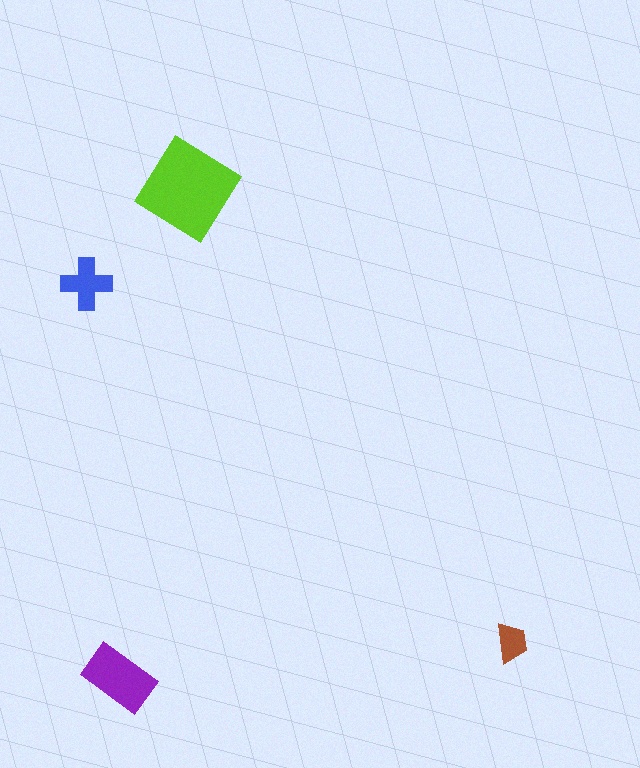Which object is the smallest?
The brown trapezoid.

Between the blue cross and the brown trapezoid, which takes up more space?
The blue cross.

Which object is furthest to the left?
The blue cross is leftmost.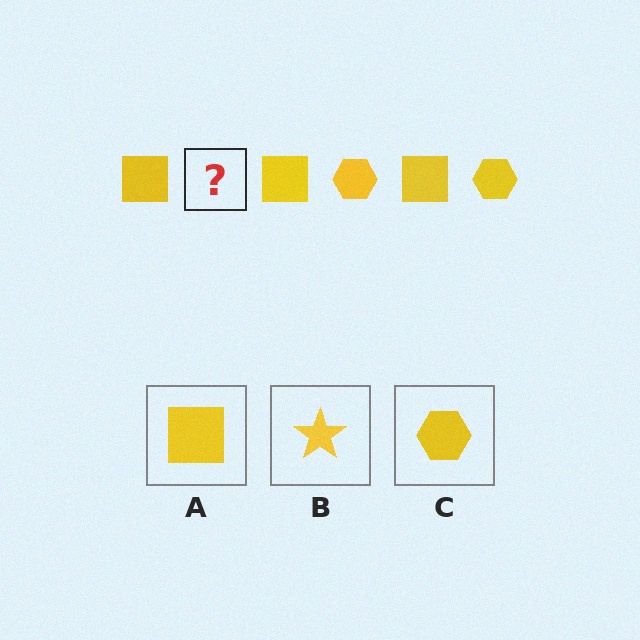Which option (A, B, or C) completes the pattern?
C.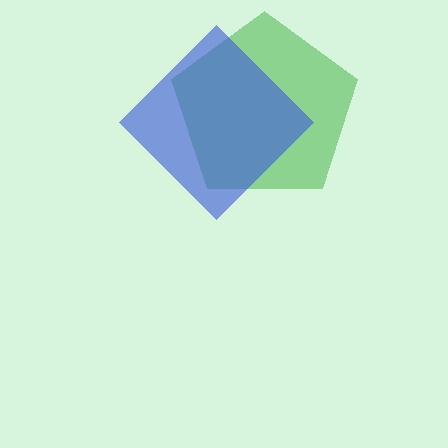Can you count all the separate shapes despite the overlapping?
Yes, there are 2 separate shapes.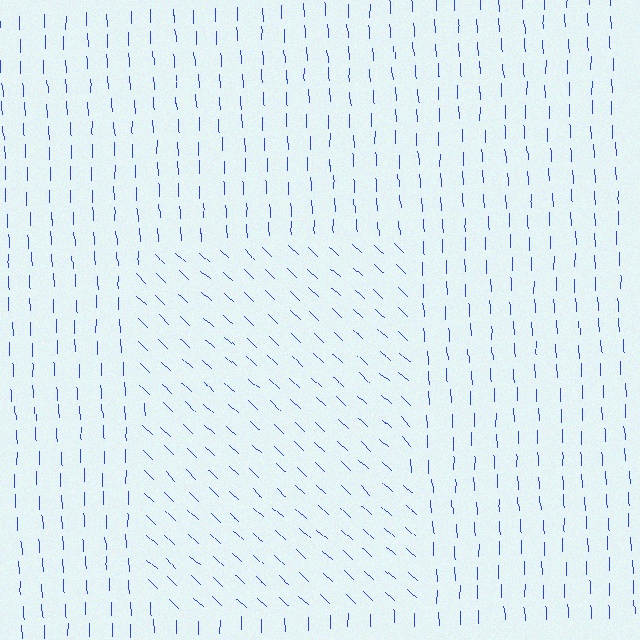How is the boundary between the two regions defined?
The boundary is defined purely by a change in line orientation (approximately 45 degrees difference). All lines are the same color and thickness.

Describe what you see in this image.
The image is filled with small blue line segments. A rectangle region in the image has lines oriented differently from the surrounding lines, creating a visible texture boundary.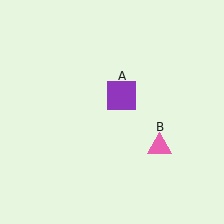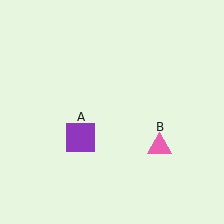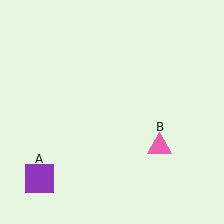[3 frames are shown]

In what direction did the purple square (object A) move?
The purple square (object A) moved down and to the left.